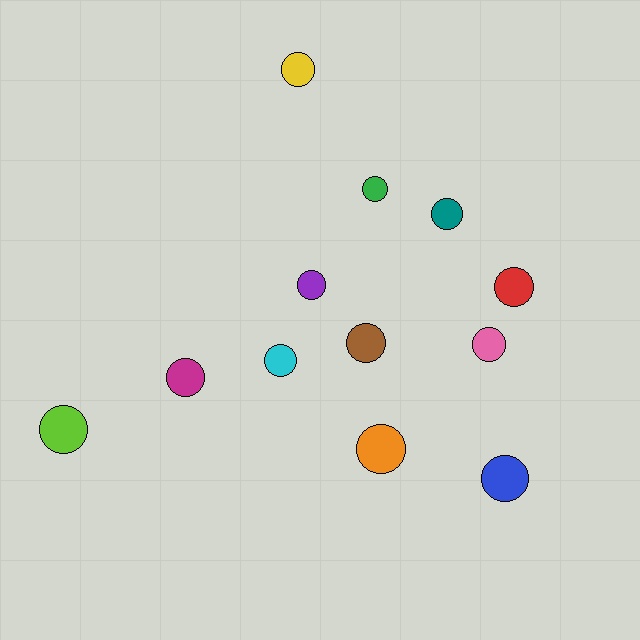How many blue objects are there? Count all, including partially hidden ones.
There is 1 blue object.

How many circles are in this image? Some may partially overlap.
There are 12 circles.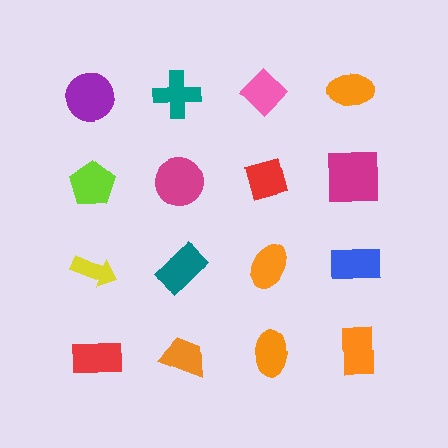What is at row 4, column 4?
An orange rectangle.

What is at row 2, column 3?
A red diamond.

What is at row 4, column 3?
An orange ellipse.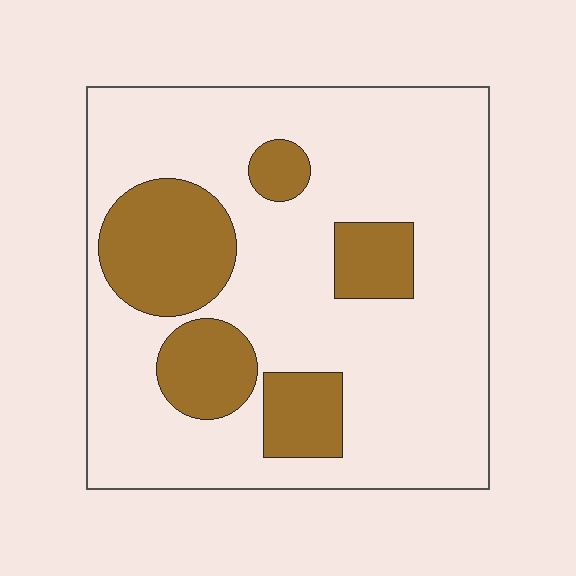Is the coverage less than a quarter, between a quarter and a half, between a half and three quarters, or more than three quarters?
Less than a quarter.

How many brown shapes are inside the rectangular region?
5.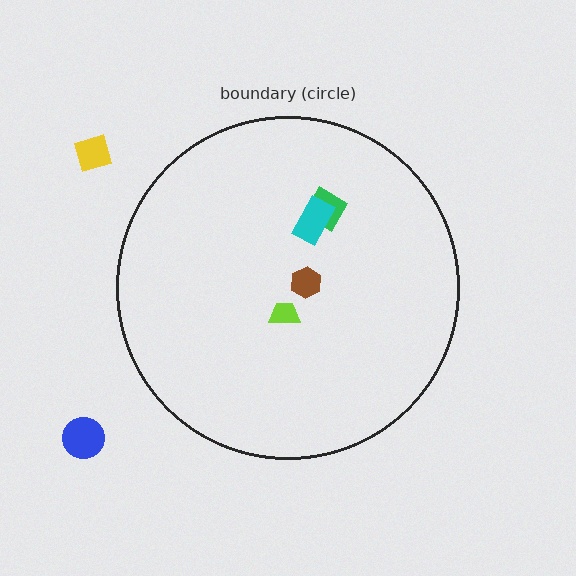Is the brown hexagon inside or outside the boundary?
Inside.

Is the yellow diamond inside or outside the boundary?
Outside.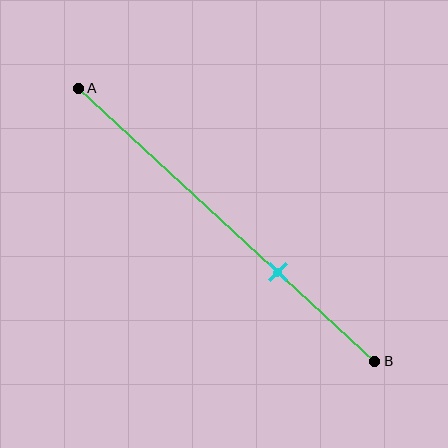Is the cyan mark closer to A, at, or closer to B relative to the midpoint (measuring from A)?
The cyan mark is closer to point B than the midpoint of segment AB.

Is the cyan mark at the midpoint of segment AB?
No, the mark is at about 65% from A, not at the 50% midpoint.